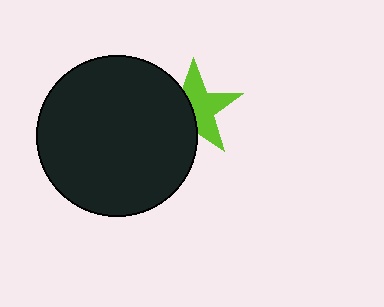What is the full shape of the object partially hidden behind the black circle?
The partially hidden object is a lime star.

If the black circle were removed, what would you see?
You would see the complete lime star.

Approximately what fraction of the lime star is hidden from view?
Roughly 42% of the lime star is hidden behind the black circle.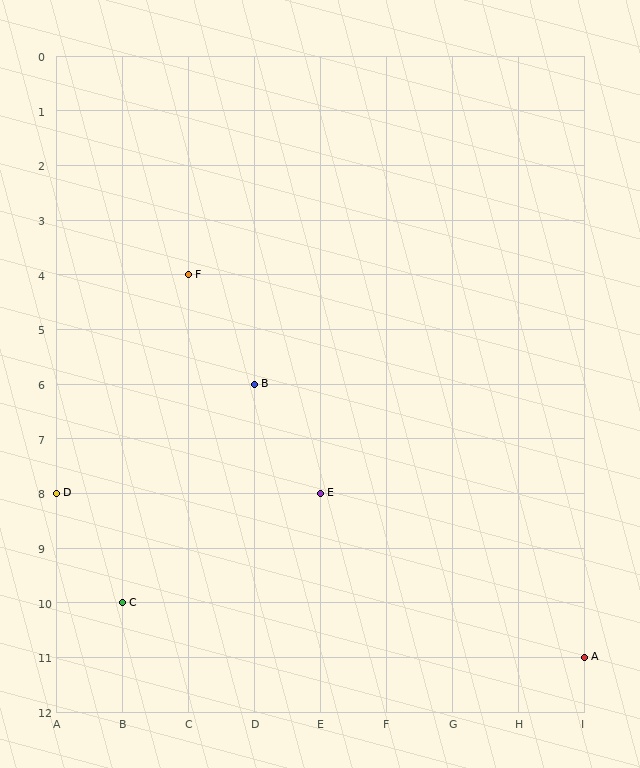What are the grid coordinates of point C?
Point C is at grid coordinates (B, 10).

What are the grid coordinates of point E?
Point E is at grid coordinates (E, 8).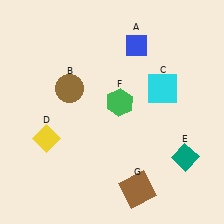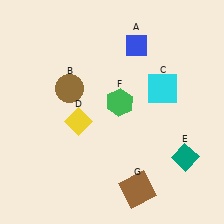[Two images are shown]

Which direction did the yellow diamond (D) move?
The yellow diamond (D) moved right.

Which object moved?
The yellow diamond (D) moved right.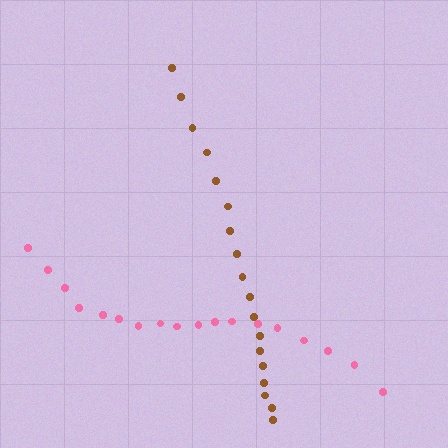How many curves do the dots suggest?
There are 2 distinct paths.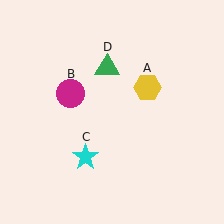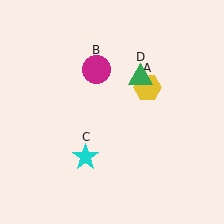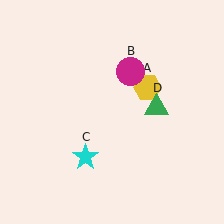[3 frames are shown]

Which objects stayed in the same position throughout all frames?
Yellow hexagon (object A) and cyan star (object C) remained stationary.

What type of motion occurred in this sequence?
The magenta circle (object B), green triangle (object D) rotated clockwise around the center of the scene.